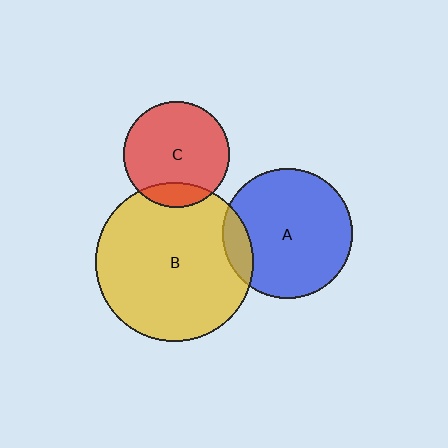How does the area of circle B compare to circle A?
Approximately 1.5 times.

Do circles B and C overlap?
Yes.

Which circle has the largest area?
Circle B (yellow).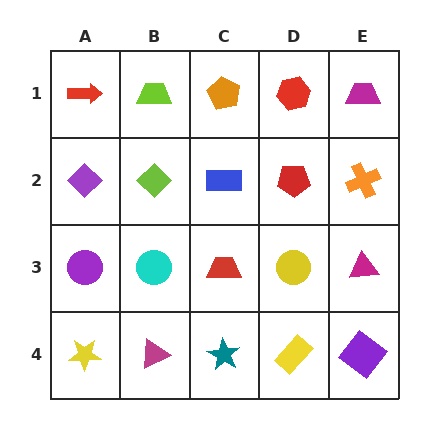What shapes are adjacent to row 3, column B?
A lime diamond (row 2, column B), a magenta triangle (row 4, column B), a purple circle (row 3, column A), a red trapezoid (row 3, column C).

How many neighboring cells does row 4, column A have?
2.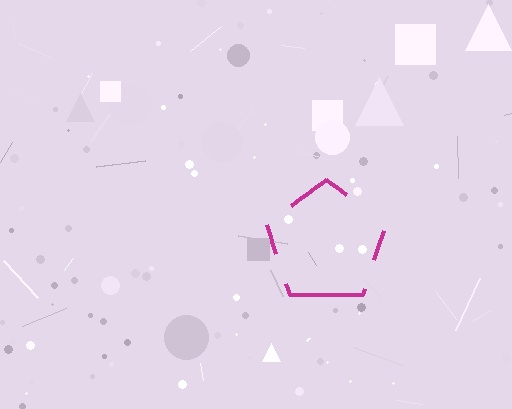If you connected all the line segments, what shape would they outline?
They would outline a pentagon.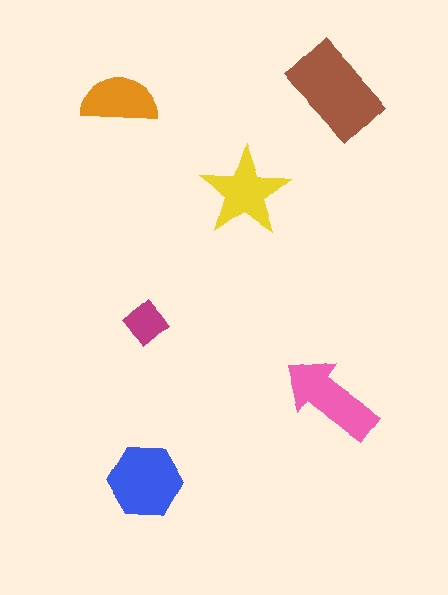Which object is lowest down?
The blue hexagon is bottommost.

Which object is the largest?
The brown rectangle.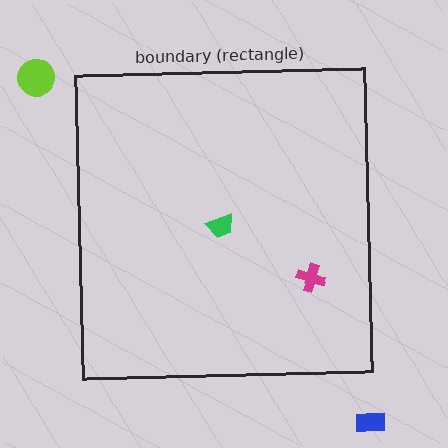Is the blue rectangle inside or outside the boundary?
Outside.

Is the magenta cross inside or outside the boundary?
Inside.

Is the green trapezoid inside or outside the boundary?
Inside.